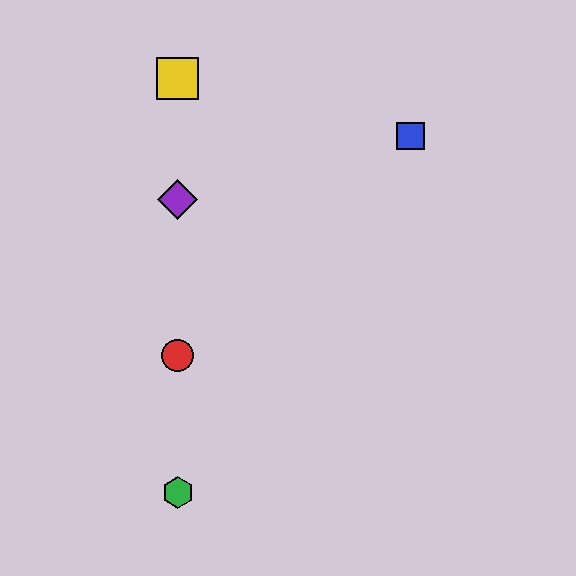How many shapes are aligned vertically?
4 shapes (the red circle, the green hexagon, the yellow square, the purple diamond) are aligned vertically.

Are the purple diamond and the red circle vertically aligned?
Yes, both are at x≈178.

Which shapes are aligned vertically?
The red circle, the green hexagon, the yellow square, the purple diamond are aligned vertically.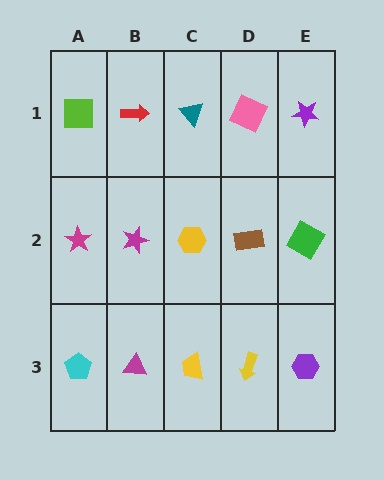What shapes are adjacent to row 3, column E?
A green diamond (row 2, column E), a yellow arrow (row 3, column D).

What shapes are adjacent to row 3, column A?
A magenta star (row 2, column A), a magenta triangle (row 3, column B).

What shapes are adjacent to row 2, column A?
A lime square (row 1, column A), a cyan pentagon (row 3, column A), a magenta star (row 2, column B).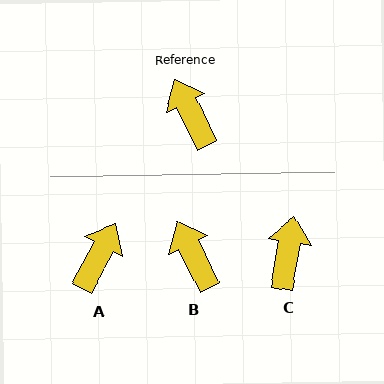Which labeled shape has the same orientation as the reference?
B.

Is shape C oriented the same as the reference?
No, it is off by about 36 degrees.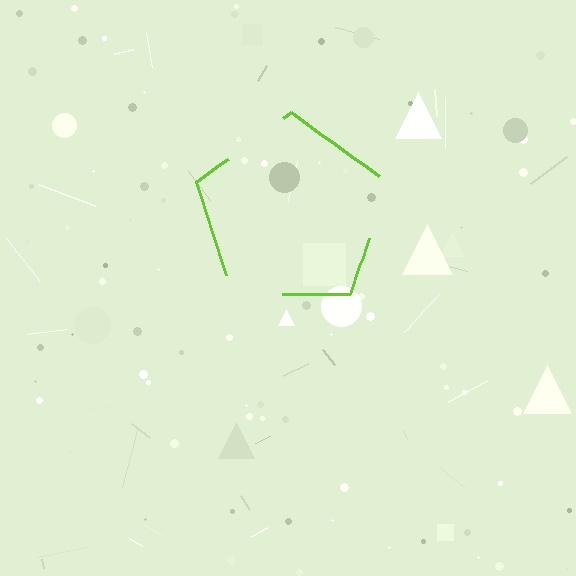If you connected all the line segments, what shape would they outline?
They would outline a pentagon.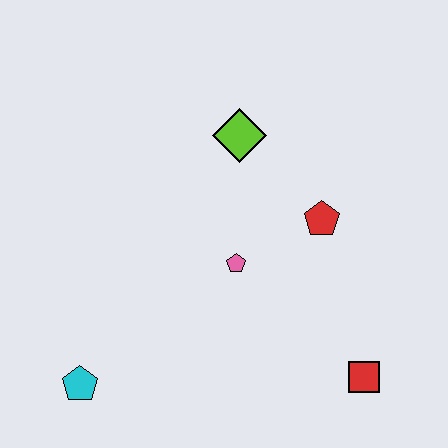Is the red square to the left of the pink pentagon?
No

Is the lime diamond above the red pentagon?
Yes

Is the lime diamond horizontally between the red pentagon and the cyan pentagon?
Yes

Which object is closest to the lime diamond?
The red pentagon is closest to the lime diamond.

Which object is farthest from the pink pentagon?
The cyan pentagon is farthest from the pink pentagon.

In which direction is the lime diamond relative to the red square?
The lime diamond is above the red square.